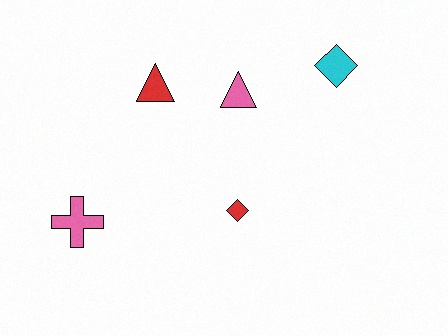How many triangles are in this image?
There are 2 triangles.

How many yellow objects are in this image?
There are no yellow objects.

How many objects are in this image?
There are 5 objects.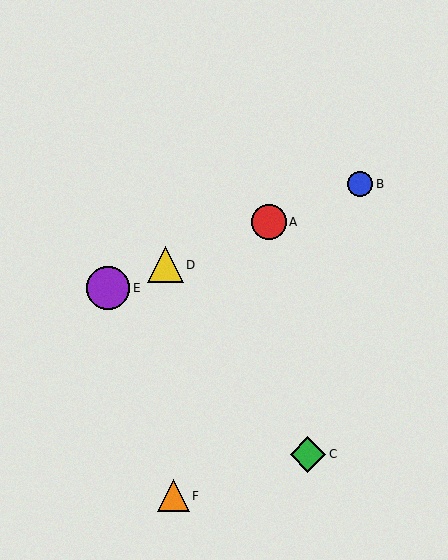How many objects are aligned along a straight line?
4 objects (A, B, D, E) are aligned along a straight line.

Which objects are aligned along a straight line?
Objects A, B, D, E are aligned along a straight line.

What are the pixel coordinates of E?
Object E is at (108, 288).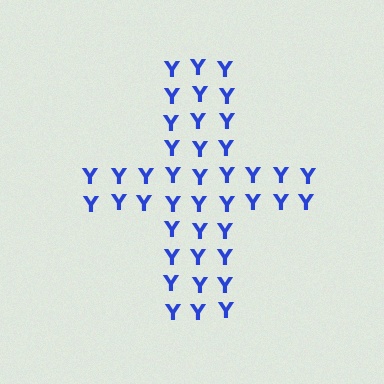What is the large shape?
The large shape is a cross.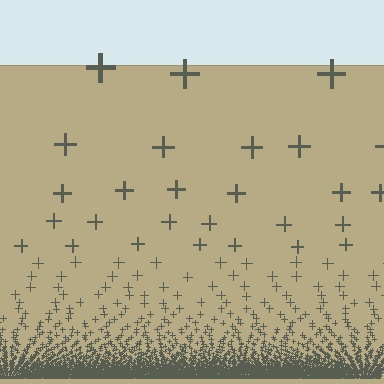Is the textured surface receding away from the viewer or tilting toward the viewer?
The surface appears to tilt toward the viewer. Texture elements get larger and sparser toward the top.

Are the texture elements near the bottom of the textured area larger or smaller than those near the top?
Smaller. The gradient is inverted — elements near the bottom are smaller and denser.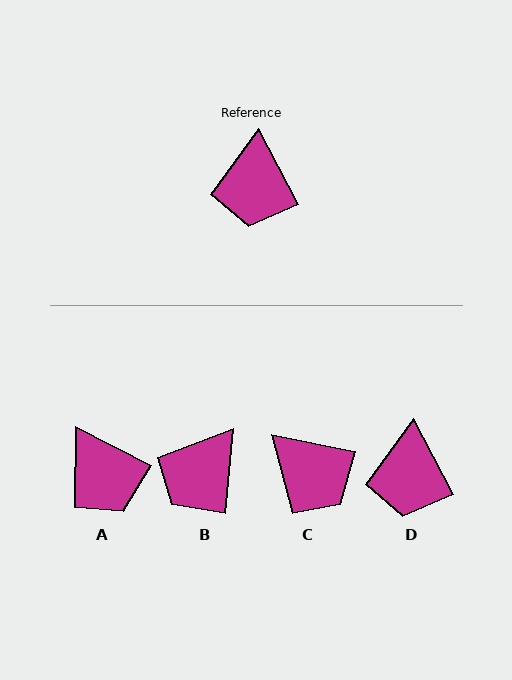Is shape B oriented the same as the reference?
No, it is off by about 33 degrees.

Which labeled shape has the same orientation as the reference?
D.